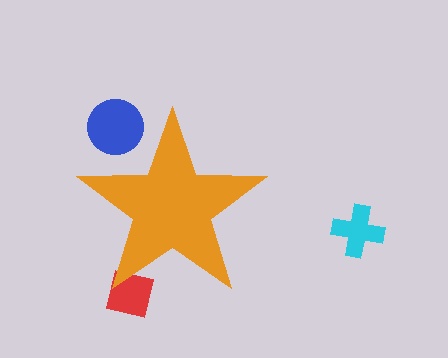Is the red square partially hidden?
Yes, the red square is partially hidden behind the orange star.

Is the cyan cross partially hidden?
No, the cyan cross is fully visible.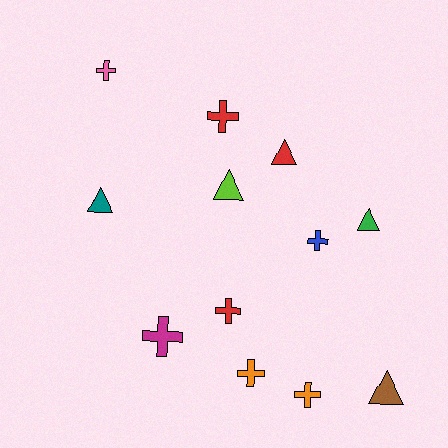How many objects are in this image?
There are 12 objects.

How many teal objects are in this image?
There is 1 teal object.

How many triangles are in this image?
There are 5 triangles.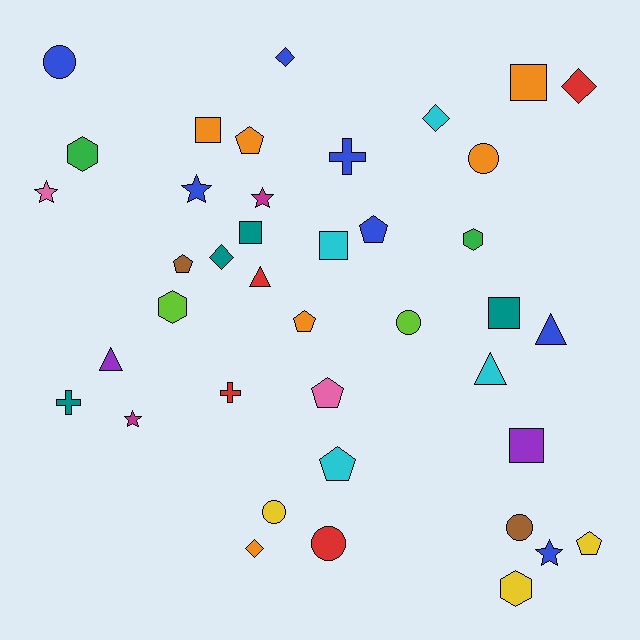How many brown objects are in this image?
There are 2 brown objects.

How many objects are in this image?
There are 40 objects.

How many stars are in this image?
There are 5 stars.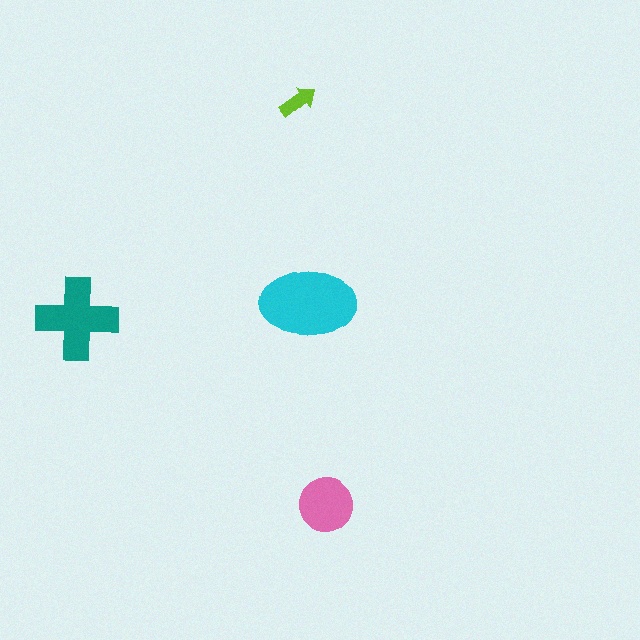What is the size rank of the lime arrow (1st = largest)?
4th.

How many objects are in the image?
There are 4 objects in the image.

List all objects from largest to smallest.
The cyan ellipse, the teal cross, the pink circle, the lime arrow.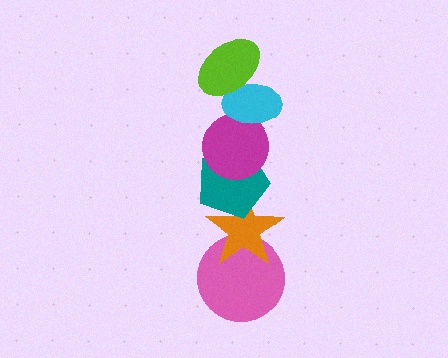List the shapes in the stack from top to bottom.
From top to bottom: the lime ellipse, the cyan ellipse, the magenta circle, the teal pentagon, the orange star, the pink circle.